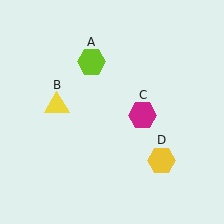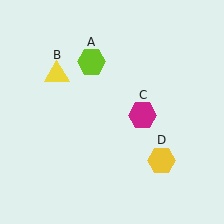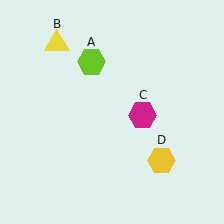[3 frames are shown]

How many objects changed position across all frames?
1 object changed position: yellow triangle (object B).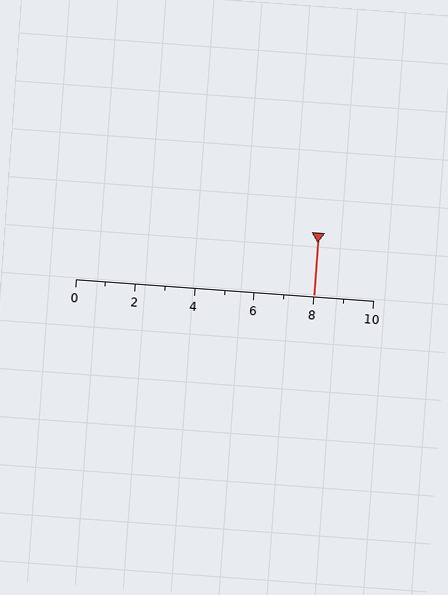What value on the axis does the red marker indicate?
The marker indicates approximately 8.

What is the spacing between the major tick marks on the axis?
The major ticks are spaced 2 apart.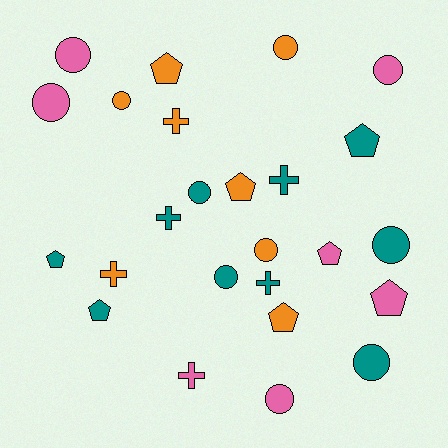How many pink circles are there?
There are 4 pink circles.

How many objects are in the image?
There are 25 objects.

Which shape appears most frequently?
Circle, with 11 objects.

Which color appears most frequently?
Teal, with 10 objects.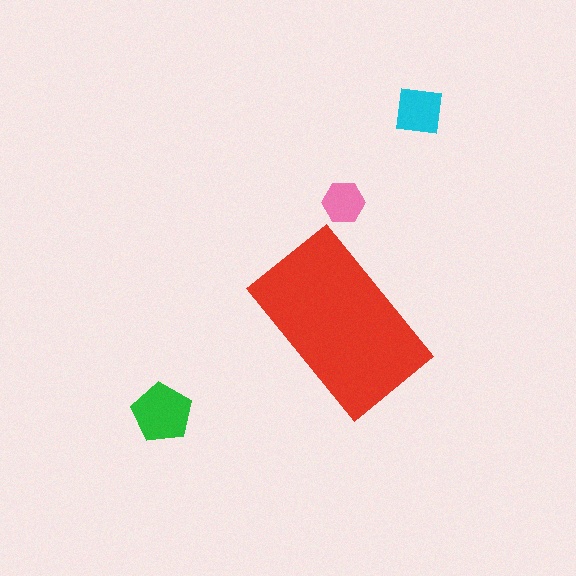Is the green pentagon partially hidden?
No, the green pentagon is fully visible.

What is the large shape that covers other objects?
A red rectangle.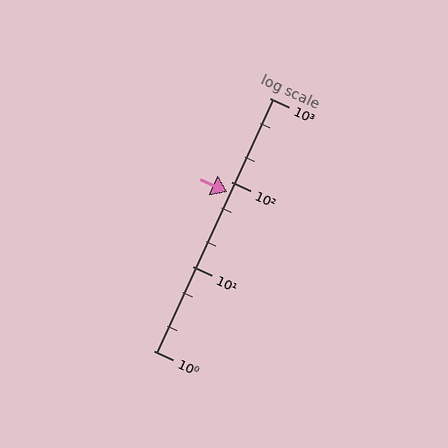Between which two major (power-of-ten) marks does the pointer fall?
The pointer is between 10 and 100.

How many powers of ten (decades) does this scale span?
The scale spans 3 decades, from 1 to 1000.